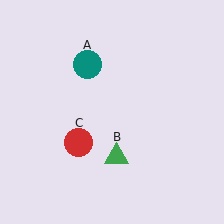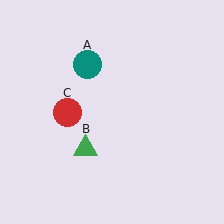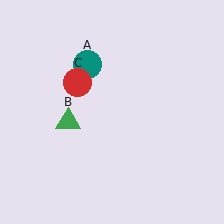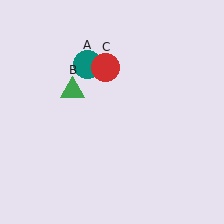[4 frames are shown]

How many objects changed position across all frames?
2 objects changed position: green triangle (object B), red circle (object C).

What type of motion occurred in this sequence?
The green triangle (object B), red circle (object C) rotated clockwise around the center of the scene.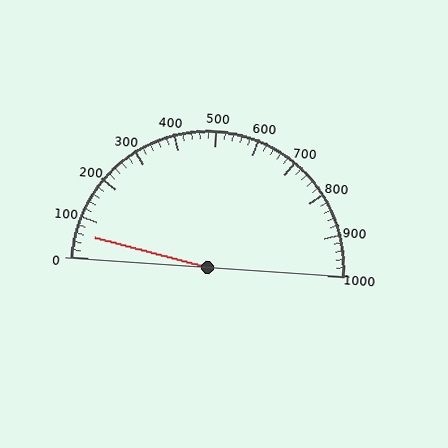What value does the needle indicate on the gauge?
The needle indicates approximately 60.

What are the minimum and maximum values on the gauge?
The gauge ranges from 0 to 1000.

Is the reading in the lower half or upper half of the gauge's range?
The reading is in the lower half of the range (0 to 1000).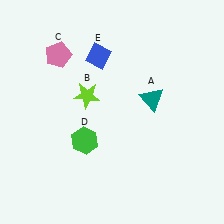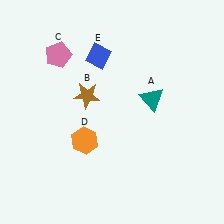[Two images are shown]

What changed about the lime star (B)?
In Image 1, B is lime. In Image 2, it changed to brown.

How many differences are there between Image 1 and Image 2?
There are 2 differences between the two images.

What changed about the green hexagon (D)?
In Image 1, D is green. In Image 2, it changed to orange.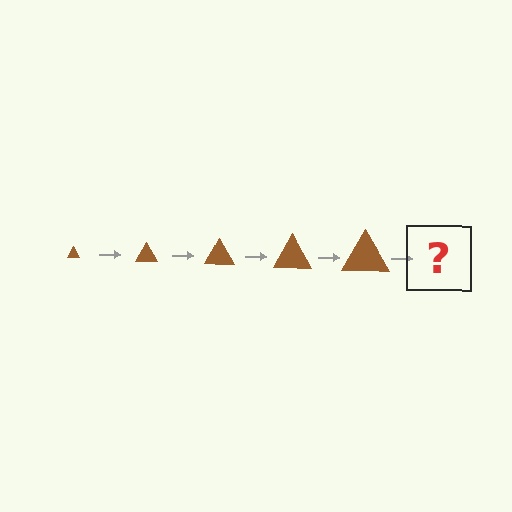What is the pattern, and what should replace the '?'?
The pattern is that the triangle gets progressively larger each step. The '?' should be a brown triangle, larger than the previous one.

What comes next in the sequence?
The next element should be a brown triangle, larger than the previous one.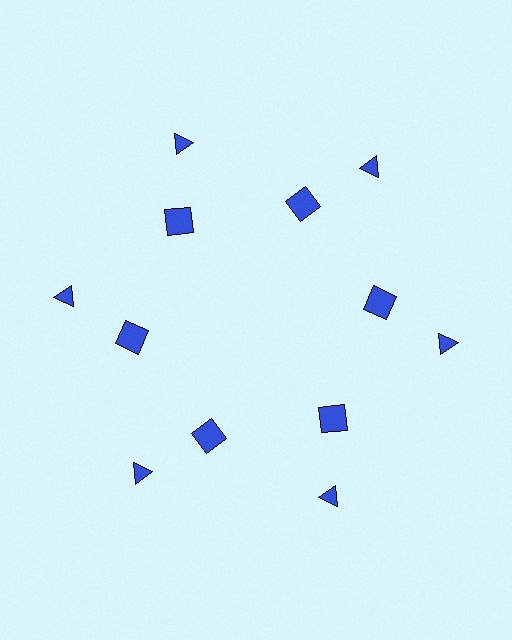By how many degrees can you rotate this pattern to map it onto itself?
The pattern maps onto itself every 60 degrees of rotation.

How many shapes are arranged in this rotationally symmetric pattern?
There are 12 shapes, arranged in 6 groups of 2.